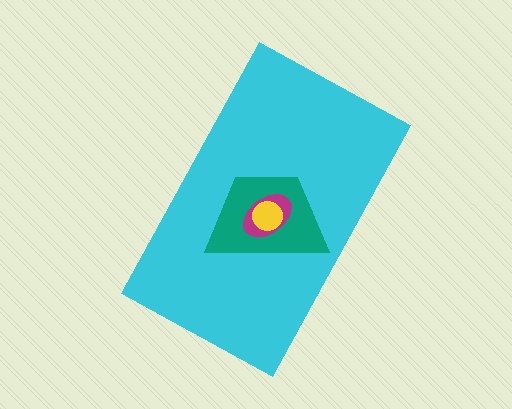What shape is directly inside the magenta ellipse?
The yellow circle.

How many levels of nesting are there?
4.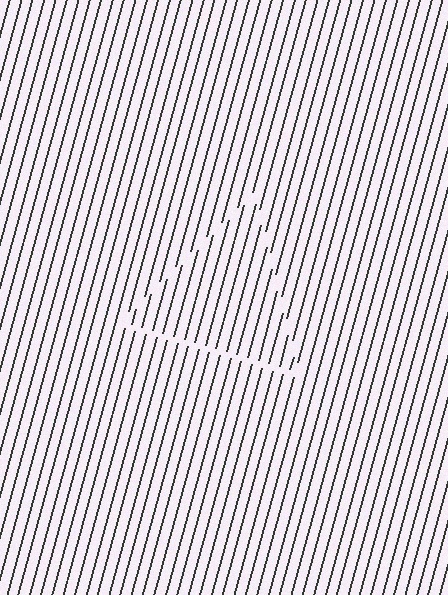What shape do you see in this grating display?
An illusory triangle. The interior of the shape contains the same grating, shifted by half a period — the contour is defined by the phase discontinuity where line-ends from the inner and outer gratings abut.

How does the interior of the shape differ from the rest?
The interior of the shape contains the same grating, shifted by half a period — the contour is defined by the phase discontinuity where line-ends from the inner and outer gratings abut.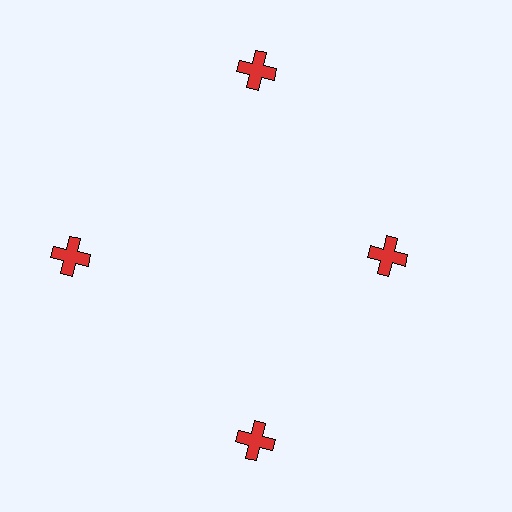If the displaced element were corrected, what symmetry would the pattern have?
It would have 4-fold rotational symmetry — the pattern would map onto itself every 90 degrees.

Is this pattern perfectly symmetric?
No. The 4 red crosses are arranged in a ring, but one element near the 3 o'clock position is pulled inward toward the center, breaking the 4-fold rotational symmetry.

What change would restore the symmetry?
The symmetry would be restored by moving it outward, back onto the ring so that all 4 crosses sit at equal angles and equal distance from the center.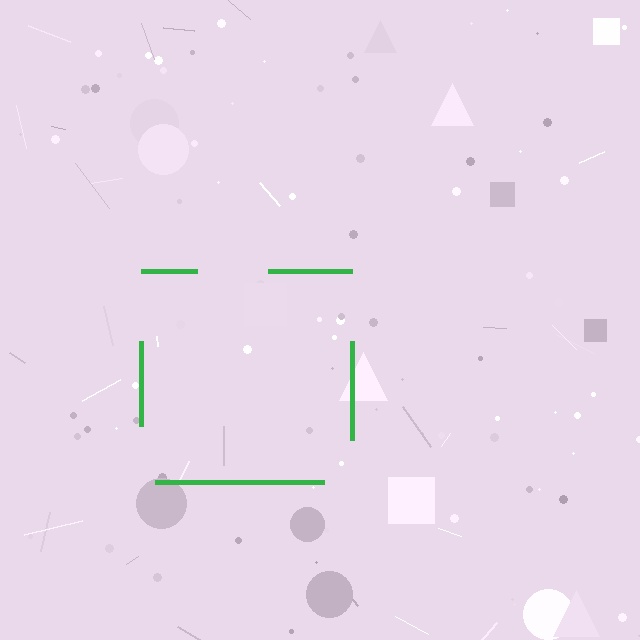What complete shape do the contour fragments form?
The contour fragments form a square.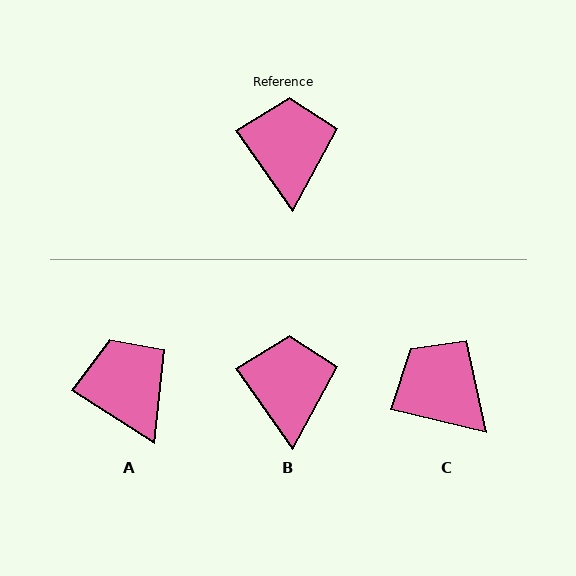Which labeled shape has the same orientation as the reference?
B.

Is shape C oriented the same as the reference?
No, it is off by about 41 degrees.